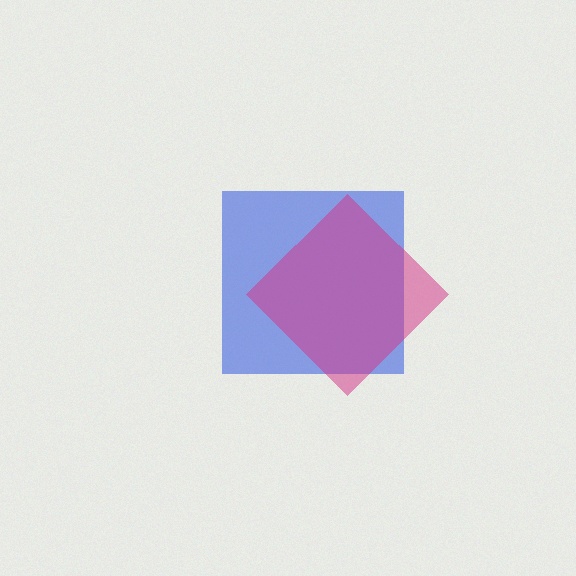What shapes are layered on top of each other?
The layered shapes are: a blue square, a magenta diamond.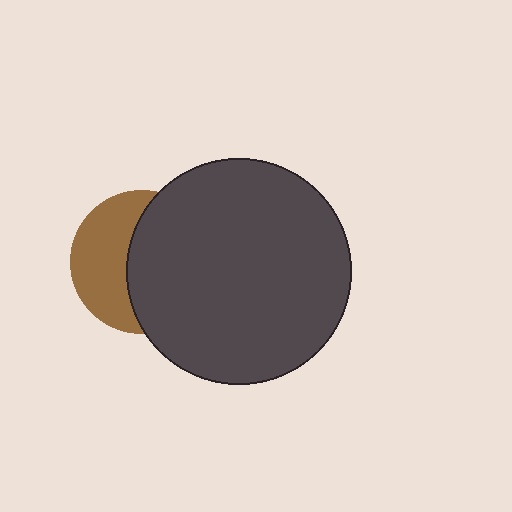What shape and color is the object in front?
The object in front is a dark gray circle.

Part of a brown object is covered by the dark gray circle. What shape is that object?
It is a circle.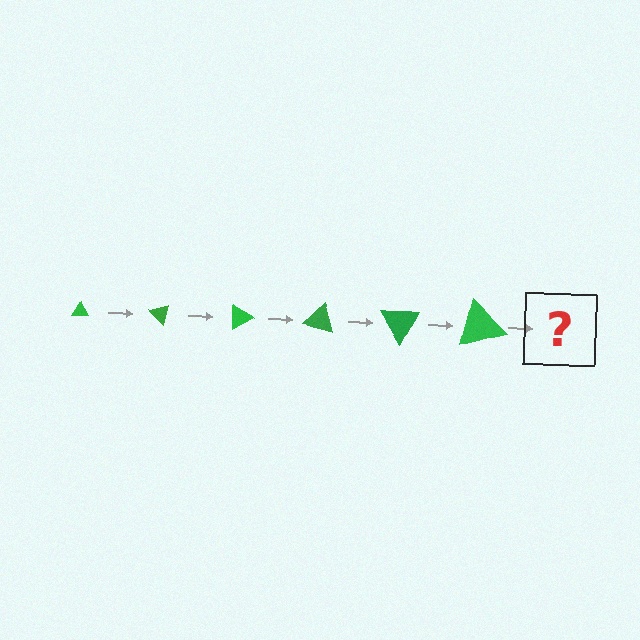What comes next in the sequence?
The next element should be a triangle, larger than the previous one and rotated 270 degrees from the start.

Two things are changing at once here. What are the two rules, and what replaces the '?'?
The two rules are that the triangle grows larger each step and it rotates 45 degrees each step. The '?' should be a triangle, larger than the previous one and rotated 270 degrees from the start.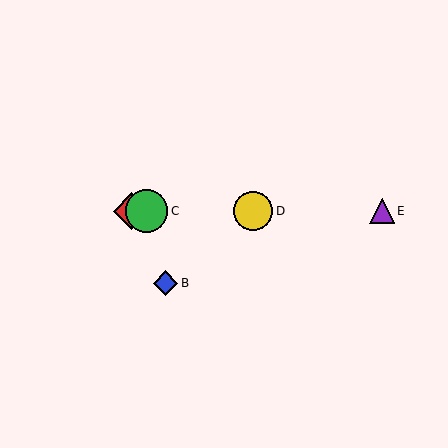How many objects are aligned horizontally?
4 objects (A, C, D, E) are aligned horizontally.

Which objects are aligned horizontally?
Objects A, C, D, E are aligned horizontally.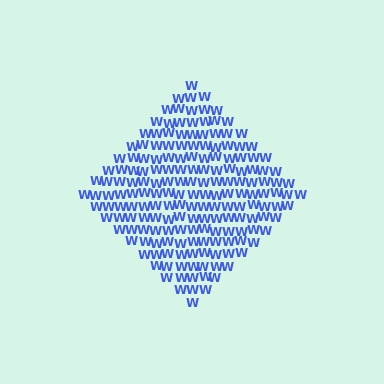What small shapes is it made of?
It is made of small letter W's.